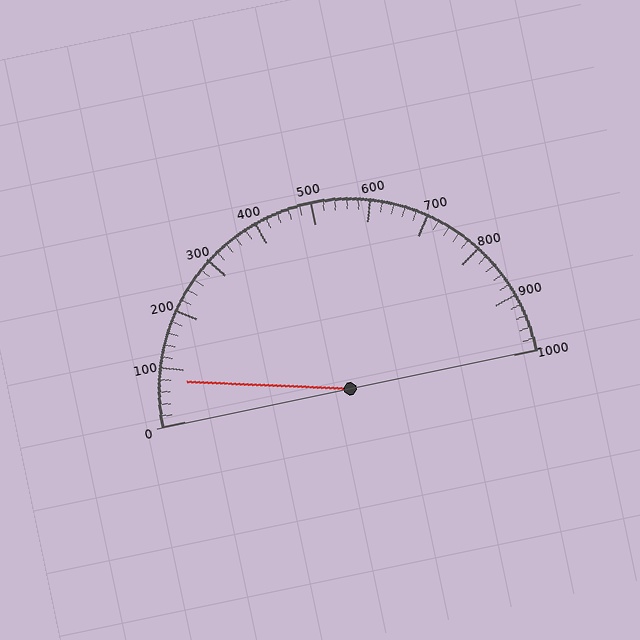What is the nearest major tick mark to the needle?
The nearest major tick mark is 100.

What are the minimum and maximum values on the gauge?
The gauge ranges from 0 to 1000.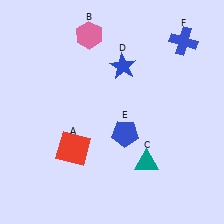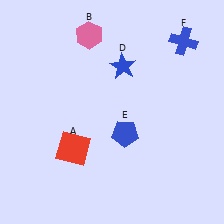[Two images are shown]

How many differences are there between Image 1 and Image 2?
There is 1 difference between the two images.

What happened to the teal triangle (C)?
The teal triangle (C) was removed in Image 2. It was in the bottom-right area of Image 1.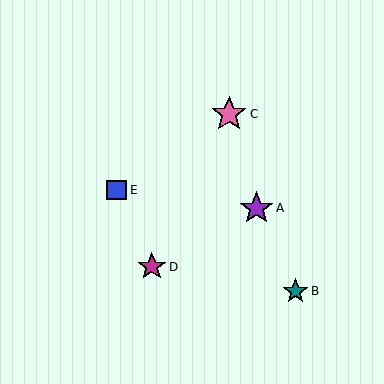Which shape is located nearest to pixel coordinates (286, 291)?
The teal star (labeled B) at (295, 291) is nearest to that location.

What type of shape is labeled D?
Shape D is a magenta star.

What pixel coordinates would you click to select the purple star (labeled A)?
Click at (256, 208) to select the purple star A.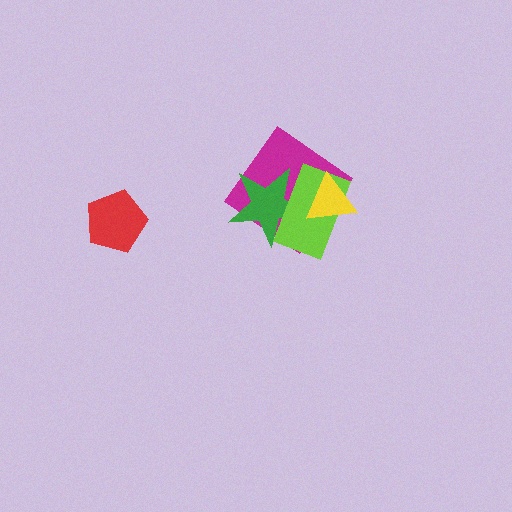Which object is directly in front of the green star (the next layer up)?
The lime rectangle is directly in front of the green star.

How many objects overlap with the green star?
3 objects overlap with the green star.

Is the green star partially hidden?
Yes, it is partially covered by another shape.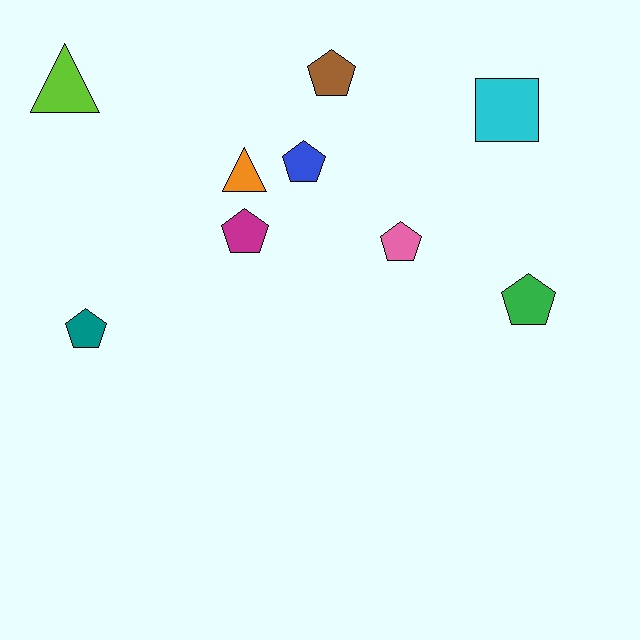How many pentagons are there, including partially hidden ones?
There are 6 pentagons.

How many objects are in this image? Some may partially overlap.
There are 9 objects.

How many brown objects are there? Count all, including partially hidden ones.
There is 1 brown object.